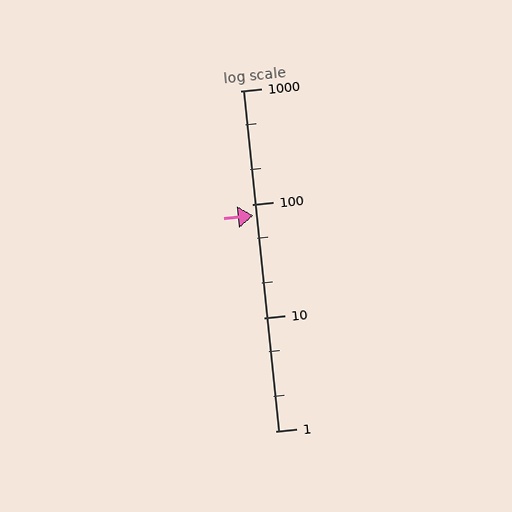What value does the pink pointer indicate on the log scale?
The pointer indicates approximately 80.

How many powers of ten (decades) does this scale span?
The scale spans 3 decades, from 1 to 1000.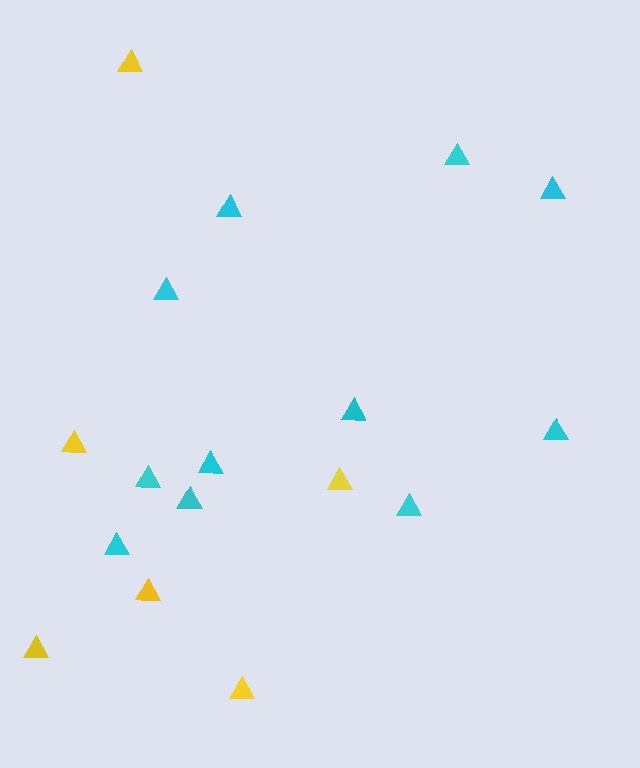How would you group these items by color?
There are 2 groups: one group of yellow triangles (6) and one group of cyan triangles (11).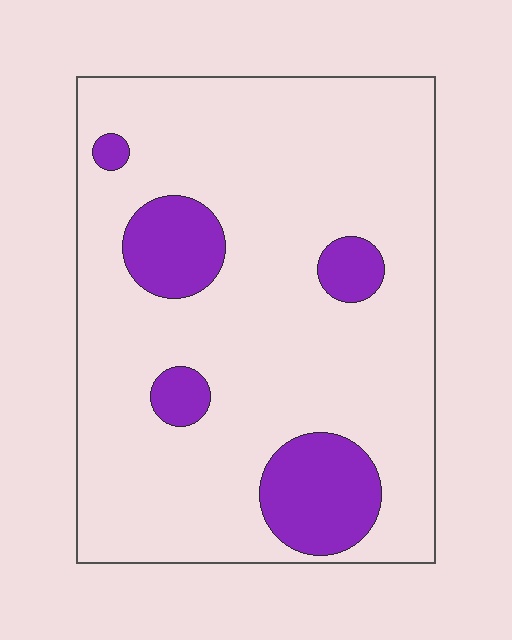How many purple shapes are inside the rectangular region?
5.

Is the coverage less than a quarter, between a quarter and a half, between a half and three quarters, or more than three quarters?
Less than a quarter.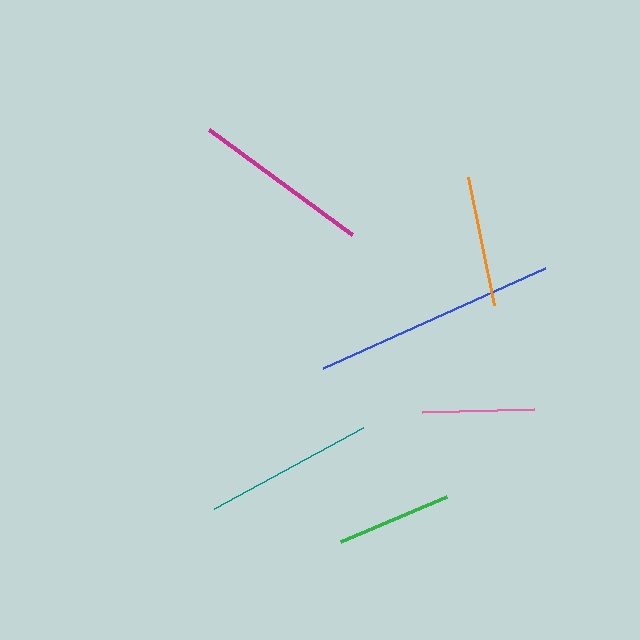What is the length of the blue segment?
The blue segment is approximately 244 pixels long.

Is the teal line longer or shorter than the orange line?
The teal line is longer than the orange line.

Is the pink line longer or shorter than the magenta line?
The magenta line is longer than the pink line.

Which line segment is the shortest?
The pink line is the shortest at approximately 112 pixels.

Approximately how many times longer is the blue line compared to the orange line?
The blue line is approximately 1.9 times the length of the orange line.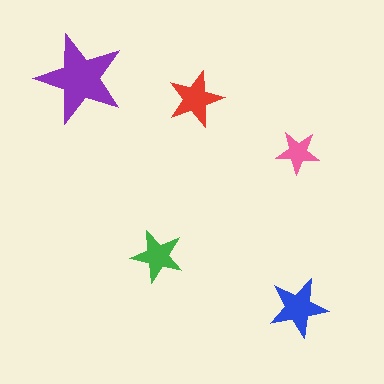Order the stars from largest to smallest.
the purple one, the blue one, the red one, the green one, the pink one.